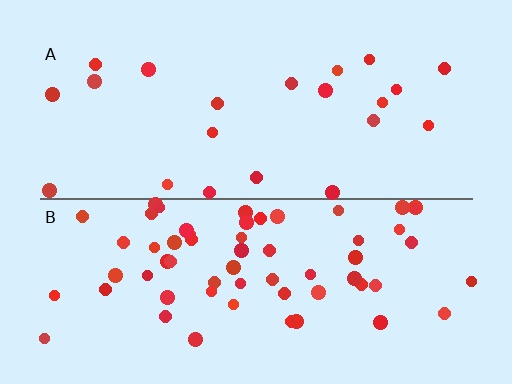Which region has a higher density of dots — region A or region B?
B (the bottom).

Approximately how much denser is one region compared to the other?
Approximately 2.8× — region B over region A.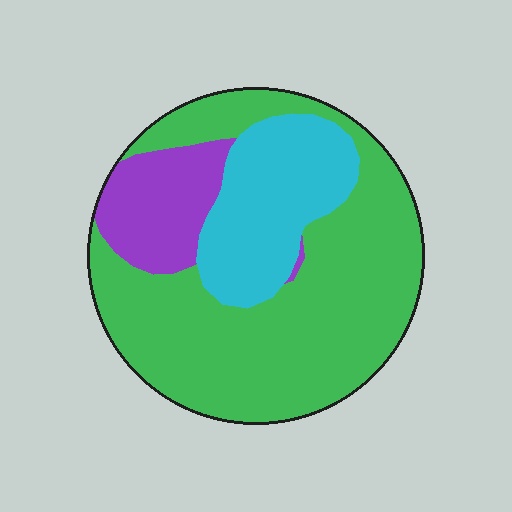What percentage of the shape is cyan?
Cyan covers 23% of the shape.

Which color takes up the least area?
Purple, at roughly 15%.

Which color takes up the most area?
Green, at roughly 65%.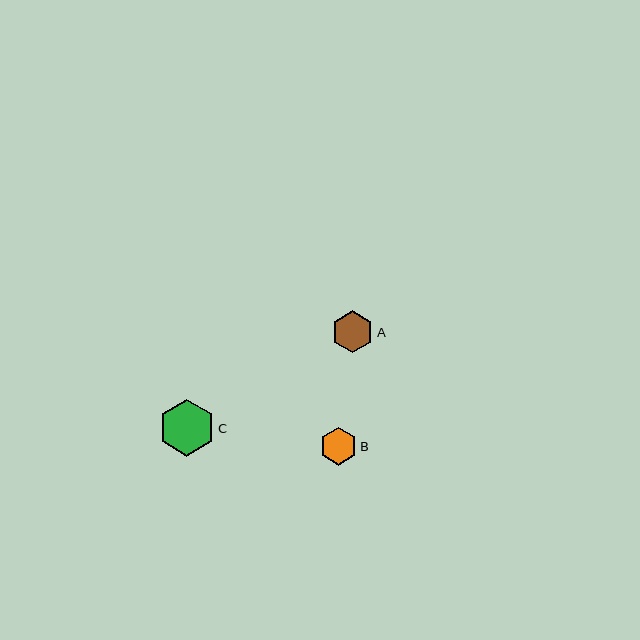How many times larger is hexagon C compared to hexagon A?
Hexagon C is approximately 1.4 times the size of hexagon A.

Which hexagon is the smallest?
Hexagon B is the smallest with a size of approximately 38 pixels.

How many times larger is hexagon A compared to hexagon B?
Hexagon A is approximately 1.1 times the size of hexagon B.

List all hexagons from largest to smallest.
From largest to smallest: C, A, B.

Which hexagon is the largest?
Hexagon C is the largest with a size of approximately 57 pixels.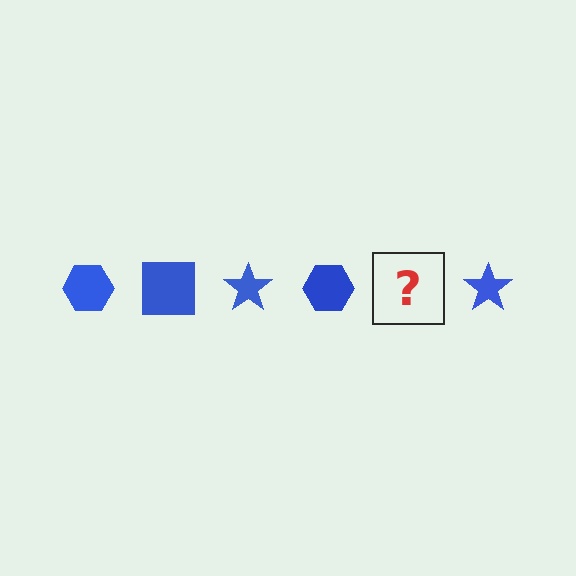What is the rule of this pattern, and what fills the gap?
The rule is that the pattern cycles through hexagon, square, star shapes in blue. The gap should be filled with a blue square.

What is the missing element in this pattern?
The missing element is a blue square.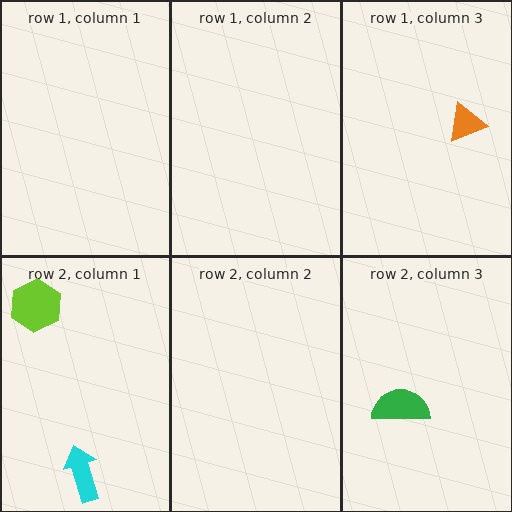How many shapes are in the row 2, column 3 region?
1.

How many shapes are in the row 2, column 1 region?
2.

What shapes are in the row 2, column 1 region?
The lime hexagon, the cyan arrow.